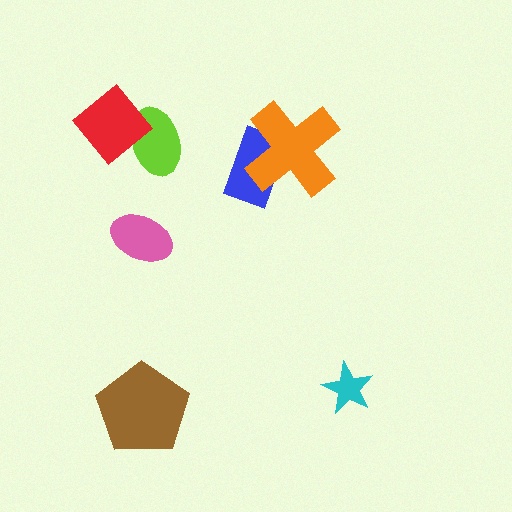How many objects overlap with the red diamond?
1 object overlaps with the red diamond.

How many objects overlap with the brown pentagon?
0 objects overlap with the brown pentagon.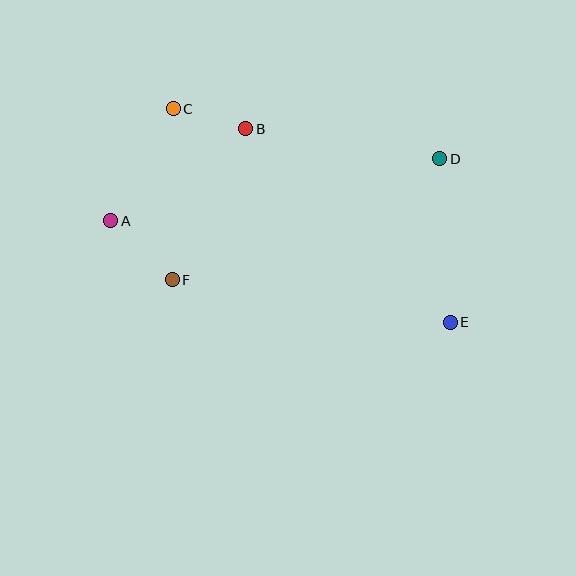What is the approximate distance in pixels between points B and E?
The distance between B and E is approximately 282 pixels.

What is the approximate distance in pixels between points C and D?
The distance between C and D is approximately 271 pixels.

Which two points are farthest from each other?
Points A and E are farthest from each other.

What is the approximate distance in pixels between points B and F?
The distance between B and F is approximately 168 pixels.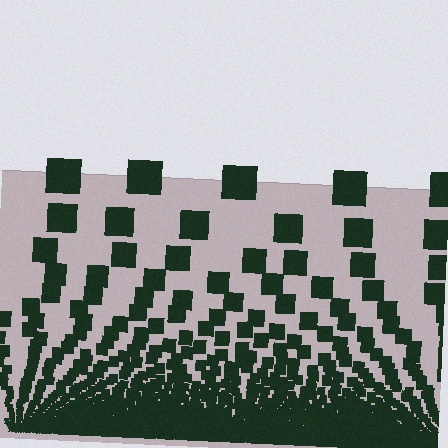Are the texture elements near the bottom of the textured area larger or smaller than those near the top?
Smaller. The gradient is inverted — elements near the bottom are smaller and denser.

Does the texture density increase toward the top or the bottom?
Density increases toward the bottom.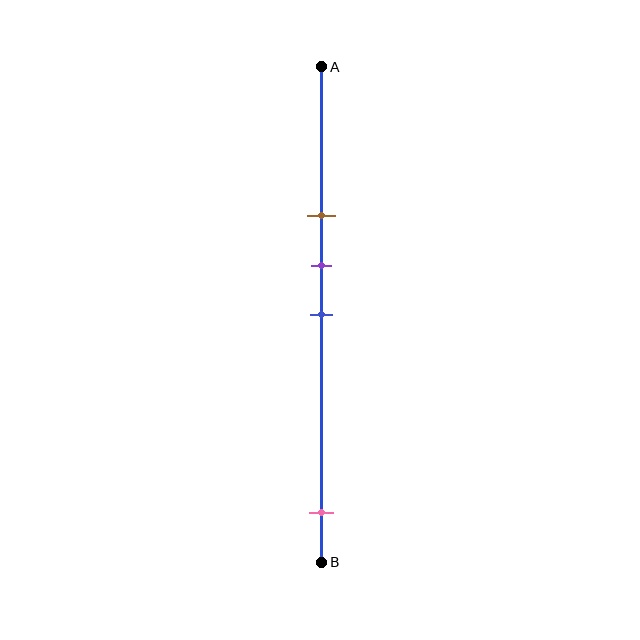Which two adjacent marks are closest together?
The purple and blue marks are the closest adjacent pair.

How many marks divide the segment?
There are 4 marks dividing the segment.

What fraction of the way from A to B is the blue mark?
The blue mark is approximately 50% (0.5) of the way from A to B.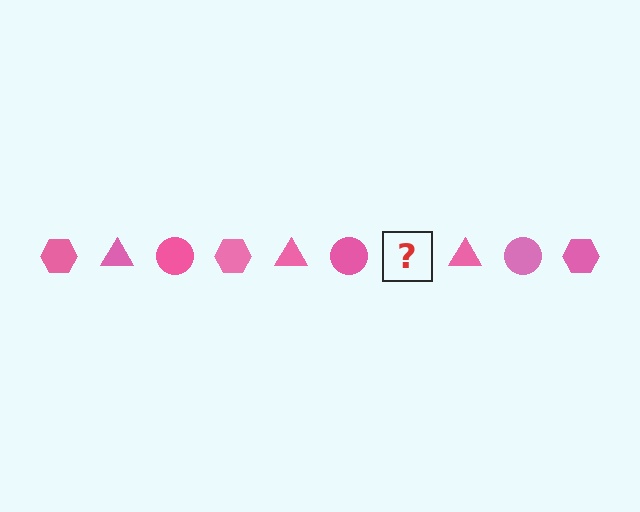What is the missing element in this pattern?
The missing element is a pink hexagon.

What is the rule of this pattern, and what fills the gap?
The rule is that the pattern cycles through hexagon, triangle, circle shapes in pink. The gap should be filled with a pink hexagon.